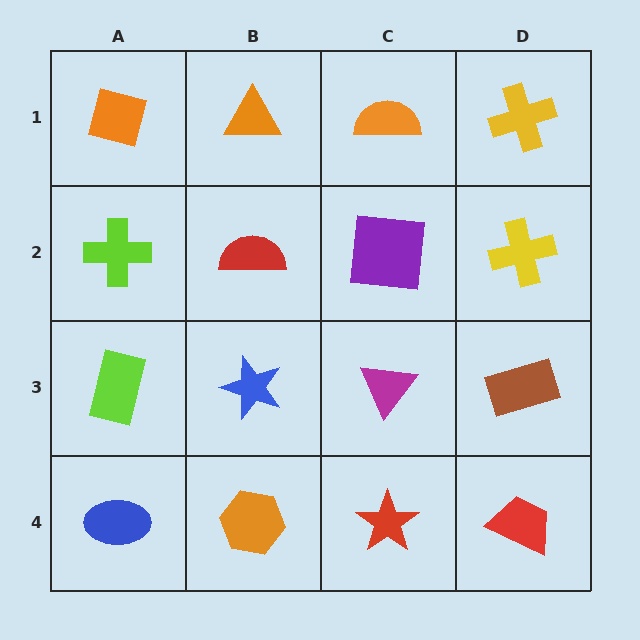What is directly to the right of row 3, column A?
A blue star.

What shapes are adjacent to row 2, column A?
An orange diamond (row 1, column A), a lime rectangle (row 3, column A), a red semicircle (row 2, column B).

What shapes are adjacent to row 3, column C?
A purple square (row 2, column C), a red star (row 4, column C), a blue star (row 3, column B), a brown rectangle (row 3, column D).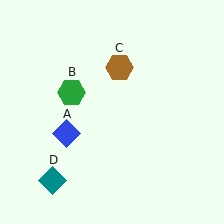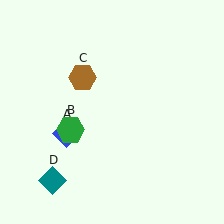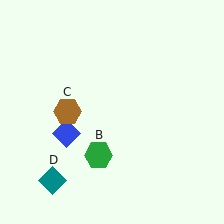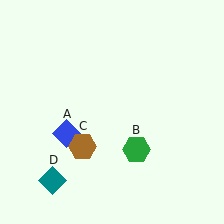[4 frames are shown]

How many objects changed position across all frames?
2 objects changed position: green hexagon (object B), brown hexagon (object C).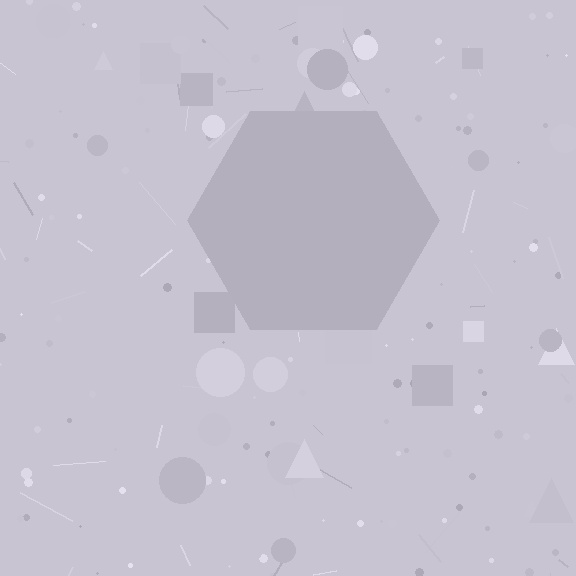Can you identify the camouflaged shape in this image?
The camouflaged shape is a hexagon.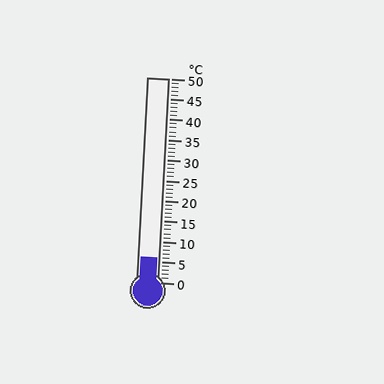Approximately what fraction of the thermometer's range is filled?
The thermometer is filled to approximately 10% of its range.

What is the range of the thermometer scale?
The thermometer scale ranges from 0°C to 50°C.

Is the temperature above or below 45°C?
The temperature is below 45°C.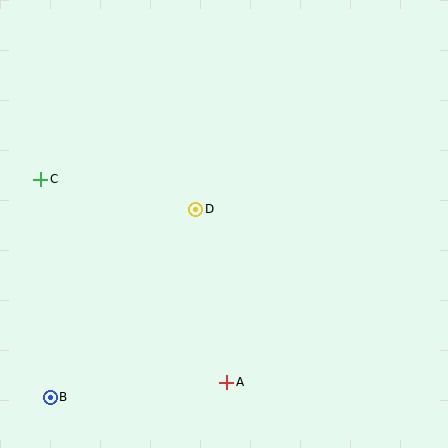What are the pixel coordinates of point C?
Point C is at (41, 179).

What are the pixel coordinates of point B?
Point B is at (50, 397).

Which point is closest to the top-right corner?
Point D is closest to the top-right corner.